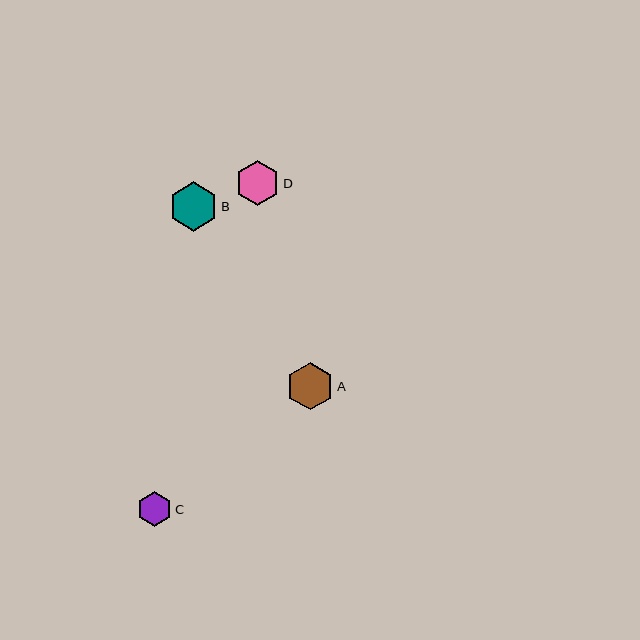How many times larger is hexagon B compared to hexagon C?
Hexagon B is approximately 1.4 times the size of hexagon C.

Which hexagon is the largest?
Hexagon B is the largest with a size of approximately 49 pixels.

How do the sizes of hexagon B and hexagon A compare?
Hexagon B and hexagon A are approximately the same size.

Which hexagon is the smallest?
Hexagon C is the smallest with a size of approximately 34 pixels.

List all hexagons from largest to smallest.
From largest to smallest: B, A, D, C.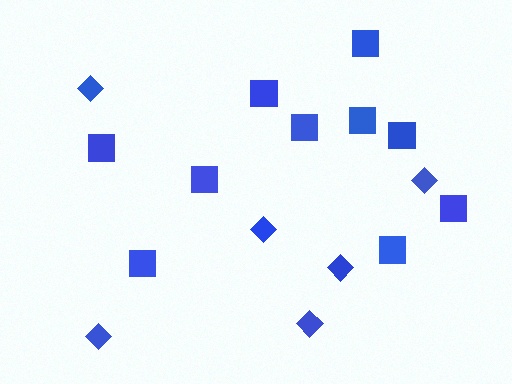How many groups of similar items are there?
There are 2 groups: one group of diamonds (6) and one group of squares (10).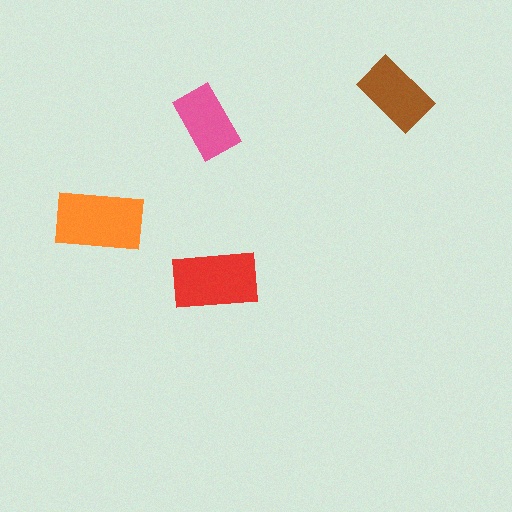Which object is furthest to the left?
The orange rectangle is leftmost.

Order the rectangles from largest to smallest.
the orange one, the red one, the brown one, the pink one.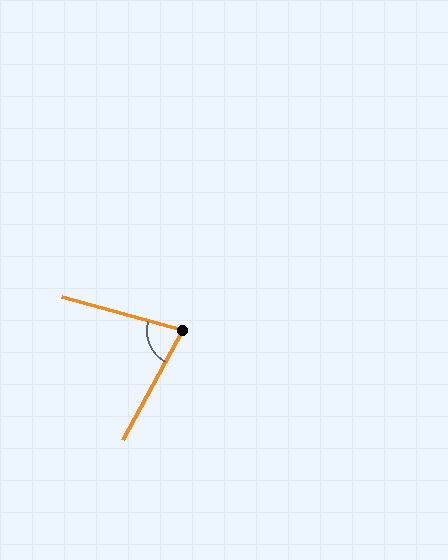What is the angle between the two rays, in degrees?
Approximately 77 degrees.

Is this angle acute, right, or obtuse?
It is acute.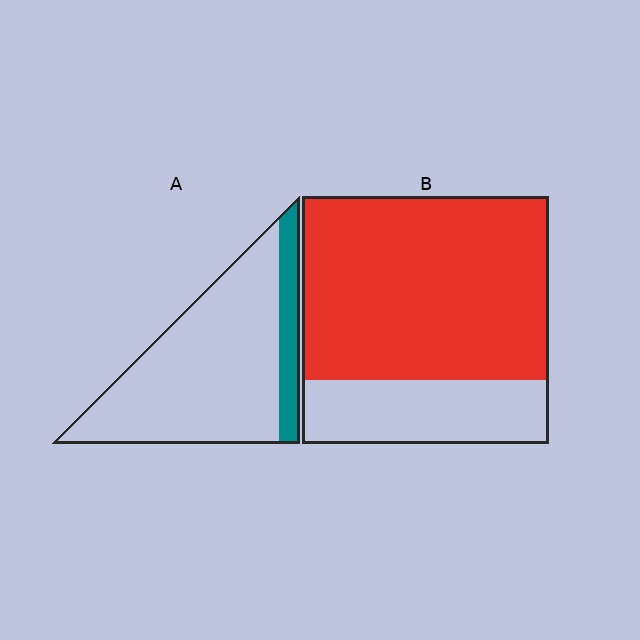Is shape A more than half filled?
No.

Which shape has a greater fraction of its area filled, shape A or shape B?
Shape B.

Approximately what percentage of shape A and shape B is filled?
A is approximately 15% and B is approximately 75%.